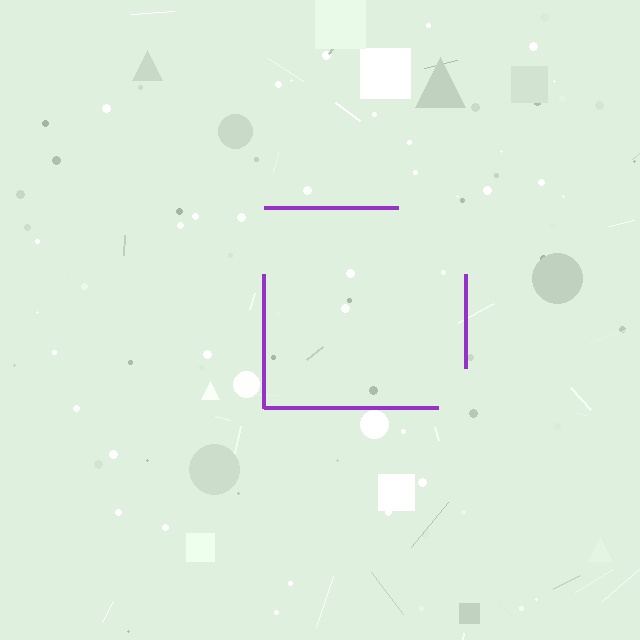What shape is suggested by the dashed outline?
The dashed outline suggests a square.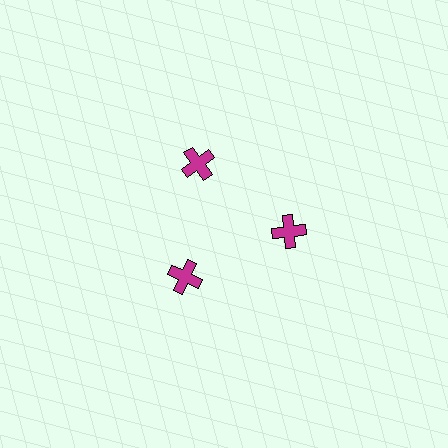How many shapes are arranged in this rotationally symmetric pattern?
There are 3 shapes, arranged in 3 groups of 1.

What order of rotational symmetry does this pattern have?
This pattern has 3-fold rotational symmetry.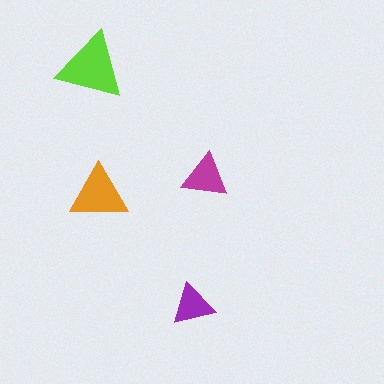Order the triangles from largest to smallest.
the lime one, the orange one, the magenta one, the purple one.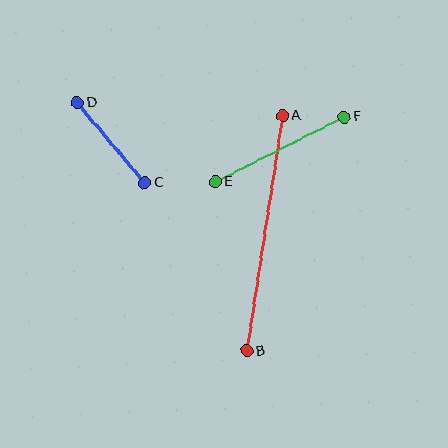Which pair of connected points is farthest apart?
Points A and B are farthest apart.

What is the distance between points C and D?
The distance is approximately 105 pixels.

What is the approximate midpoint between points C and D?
The midpoint is at approximately (111, 143) pixels.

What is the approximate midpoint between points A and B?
The midpoint is at approximately (265, 233) pixels.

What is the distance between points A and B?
The distance is approximately 238 pixels.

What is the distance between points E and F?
The distance is approximately 144 pixels.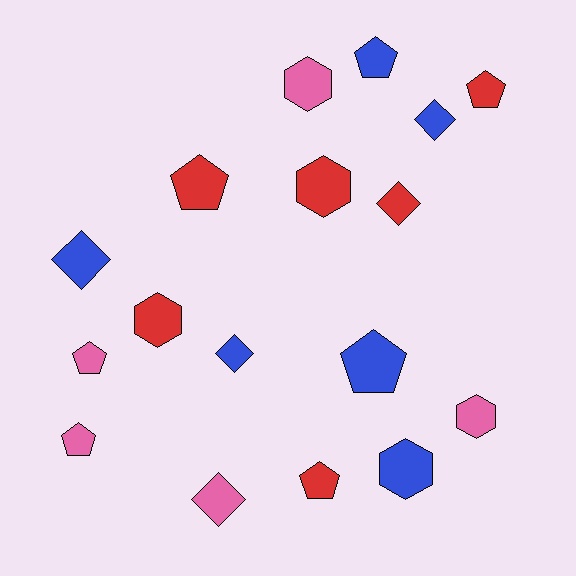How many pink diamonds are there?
There is 1 pink diamond.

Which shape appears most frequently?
Pentagon, with 7 objects.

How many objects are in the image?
There are 17 objects.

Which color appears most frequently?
Blue, with 6 objects.